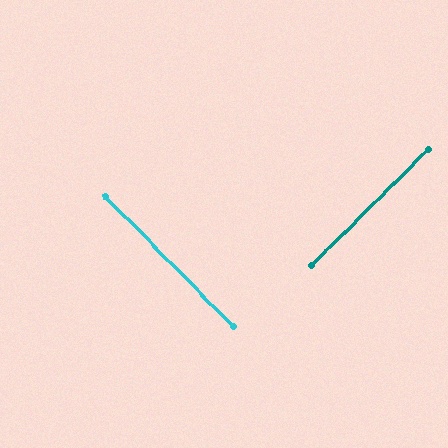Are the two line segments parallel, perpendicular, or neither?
Perpendicular — they meet at approximately 90°.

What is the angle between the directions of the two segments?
Approximately 90 degrees.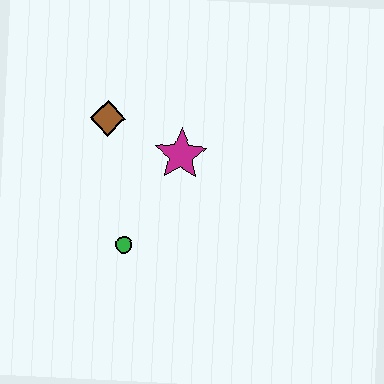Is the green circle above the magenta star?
No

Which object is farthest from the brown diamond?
The green circle is farthest from the brown diamond.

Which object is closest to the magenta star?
The brown diamond is closest to the magenta star.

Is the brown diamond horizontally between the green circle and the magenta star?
No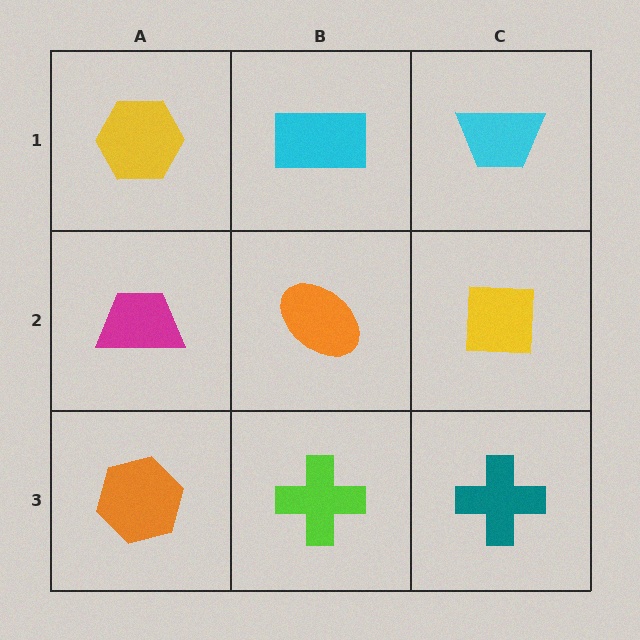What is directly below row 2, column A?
An orange hexagon.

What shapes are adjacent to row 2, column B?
A cyan rectangle (row 1, column B), a lime cross (row 3, column B), a magenta trapezoid (row 2, column A), a yellow square (row 2, column C).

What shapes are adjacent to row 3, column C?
A yellow square (row 2, column C), a lime cross (row 3, column B).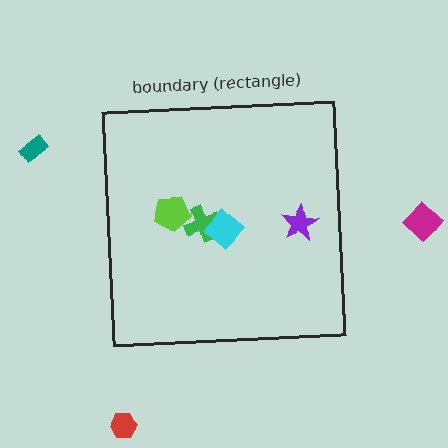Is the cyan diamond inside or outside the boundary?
Inside.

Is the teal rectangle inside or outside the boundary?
Outside.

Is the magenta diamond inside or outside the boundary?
Outside.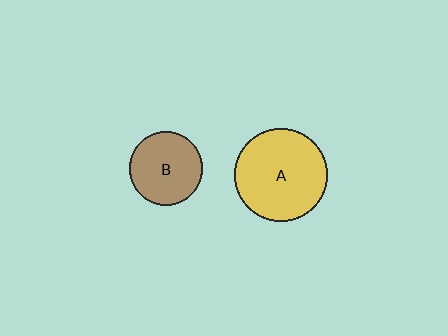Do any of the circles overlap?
No, none of the circles overlap.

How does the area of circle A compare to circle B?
Approximately 1.6 times.